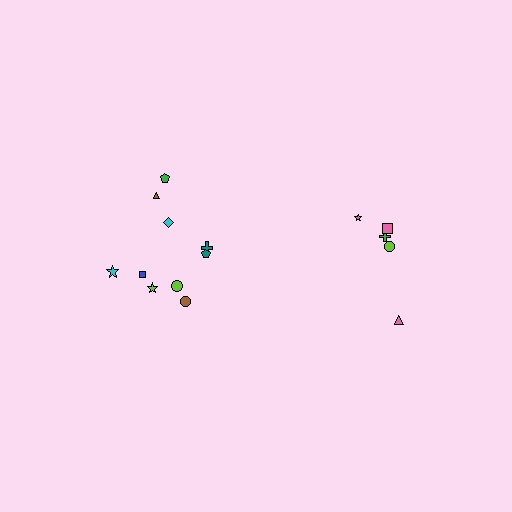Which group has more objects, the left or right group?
The left group.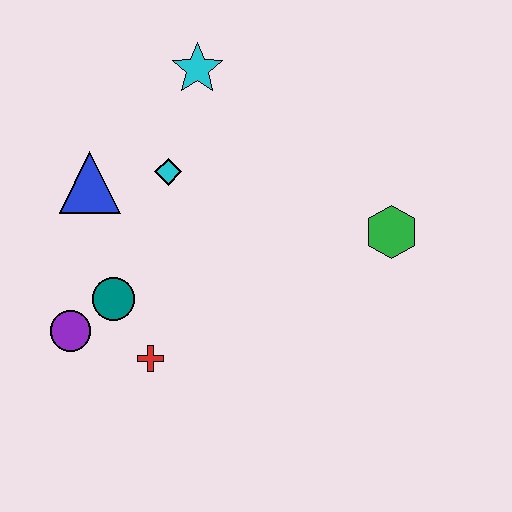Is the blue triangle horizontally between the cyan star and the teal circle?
No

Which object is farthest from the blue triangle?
The green hexagon is farthest from the blue triangle.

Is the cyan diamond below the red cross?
No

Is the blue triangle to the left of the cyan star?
Yes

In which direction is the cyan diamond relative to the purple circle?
The cyan diamond is above the purple circle.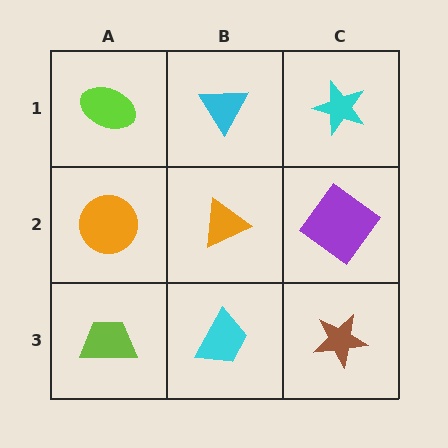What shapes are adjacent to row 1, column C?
A purple diamond (row 2, column C), a cyan triangle (row 1, column B).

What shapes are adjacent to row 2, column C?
A cyan star (row 1, column C), a brown star (row 3, column C), an orange triangle (row 2, column B).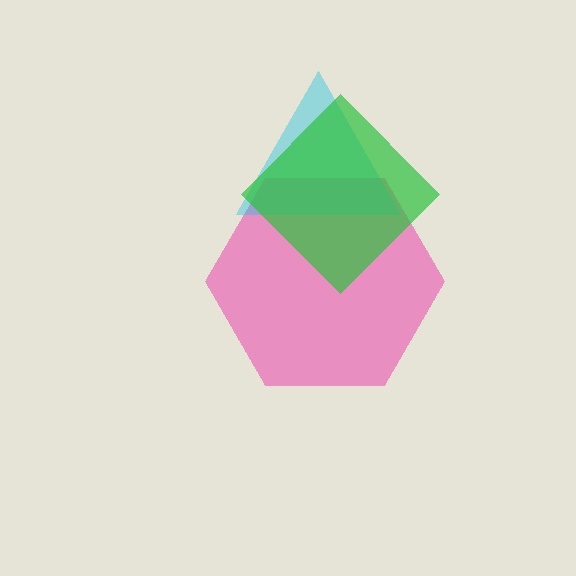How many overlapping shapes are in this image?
There are 3 overlapping shapes in the image.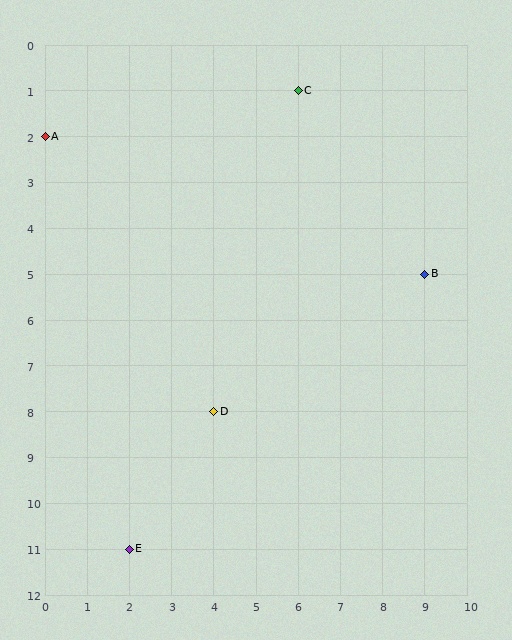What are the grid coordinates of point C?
Point C is at grid coordinates (6, 1).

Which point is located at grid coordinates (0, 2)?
Point A is at (0, 2).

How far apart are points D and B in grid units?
Points D and B are 5 columns and 3 rows apart (about 5.8 grid units diagonally).